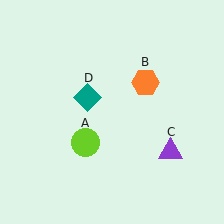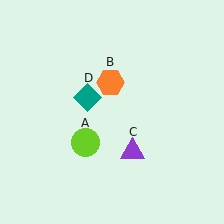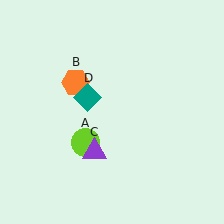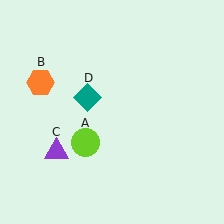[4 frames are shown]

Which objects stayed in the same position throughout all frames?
Lime circle (object A) and teal diamond (object D) remained stationary.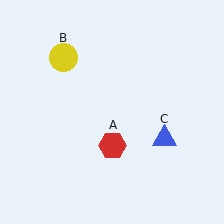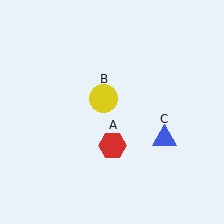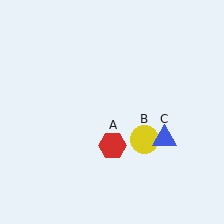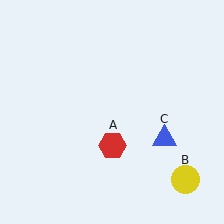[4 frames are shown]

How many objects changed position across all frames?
1 object changed position: yellow circle (object B).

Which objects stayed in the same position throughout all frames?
Red hexagon (object A) and blue triangle (object C) remained stationary.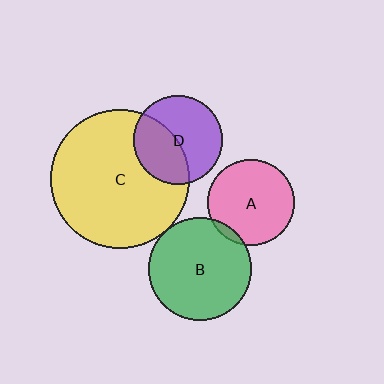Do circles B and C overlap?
Yes.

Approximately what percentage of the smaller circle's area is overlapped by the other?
Approximately 5%.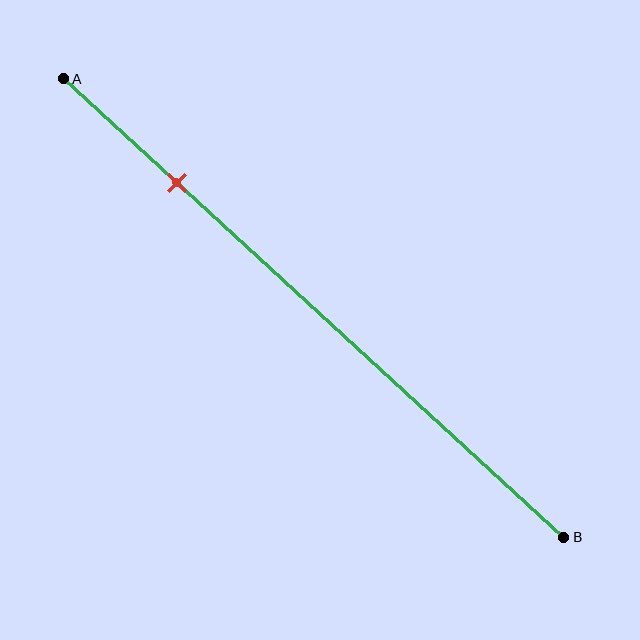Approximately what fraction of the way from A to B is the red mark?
The red mark is approximately 25% of the way from A to B.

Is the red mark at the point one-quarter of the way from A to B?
Yes, the mark is approximately at the one-quarter point.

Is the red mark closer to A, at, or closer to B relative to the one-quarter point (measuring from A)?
The red mark is approximately at the one-quarter point of segment AB.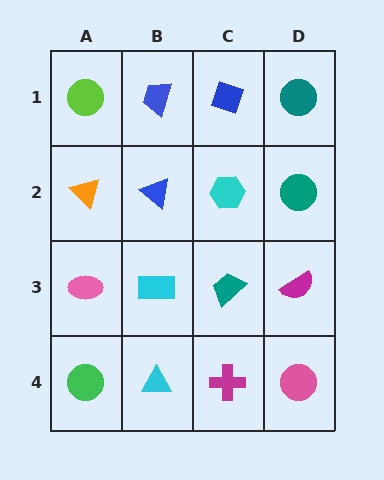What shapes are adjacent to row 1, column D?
A teal circle (row 2, column D), a blue diamond (row 1, column C).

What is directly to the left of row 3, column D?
A teal trapezoid.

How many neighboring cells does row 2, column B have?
4.